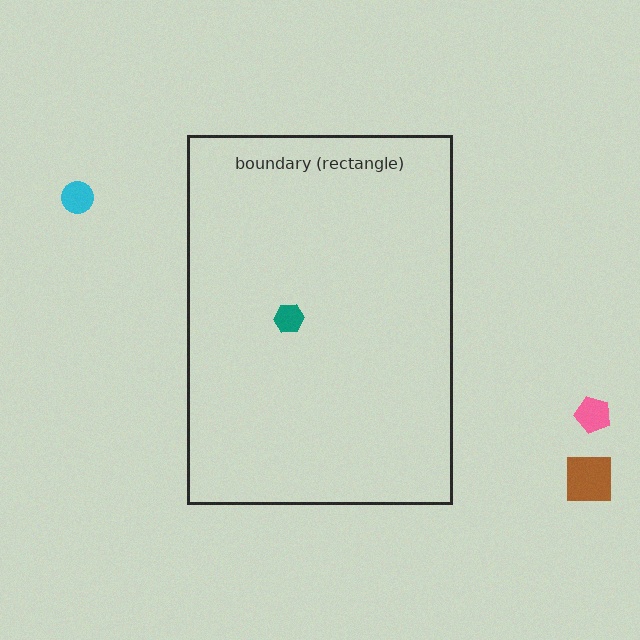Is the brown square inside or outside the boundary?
Outside.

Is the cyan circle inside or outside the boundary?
Outside.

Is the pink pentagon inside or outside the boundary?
Outside.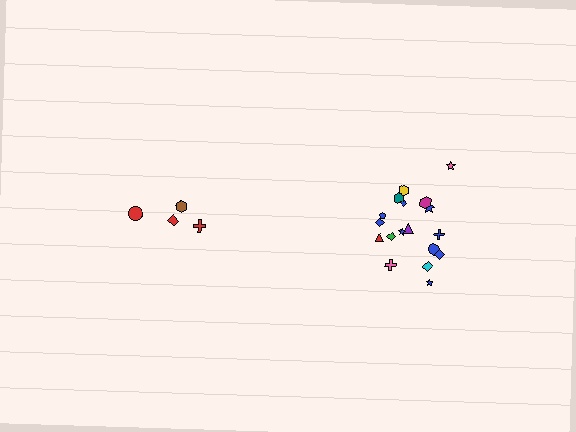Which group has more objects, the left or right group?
The right group.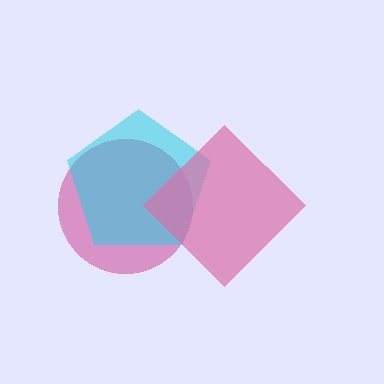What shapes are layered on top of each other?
The layered shapes are: a magenta circle, a cyan pentagon, a pink diamond.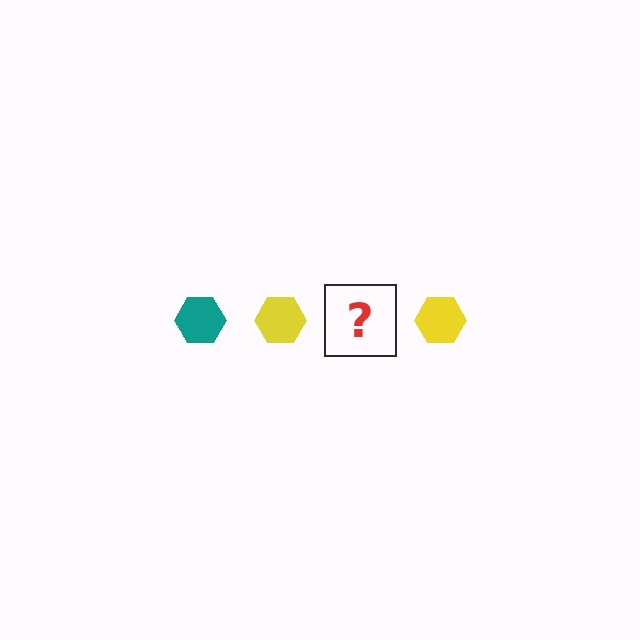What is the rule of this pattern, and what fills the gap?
The rule is that the pattern cycles through teal, yellow hexagons. The gap should be filled with a teal hexagon.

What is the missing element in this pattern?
The missing element is a teal hexagon.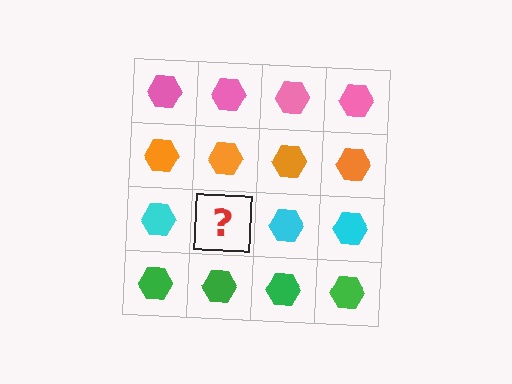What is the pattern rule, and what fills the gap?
The rule is that each row has a consistent color. The gap should be filled with a cyan hexagon.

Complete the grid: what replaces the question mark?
The question mark should be replaced with a cyan hexagon.